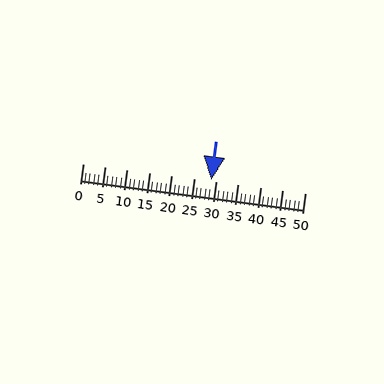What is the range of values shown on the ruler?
The ruler shows values from 0 to 50.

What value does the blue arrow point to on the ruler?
The blue arrow points to approximately 29.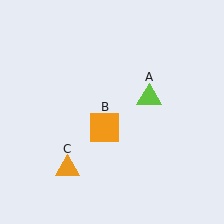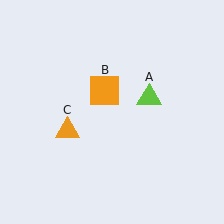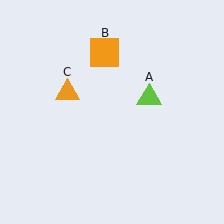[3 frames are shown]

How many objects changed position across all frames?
2 objects changed position: orange square (object B), orange triangle (object C).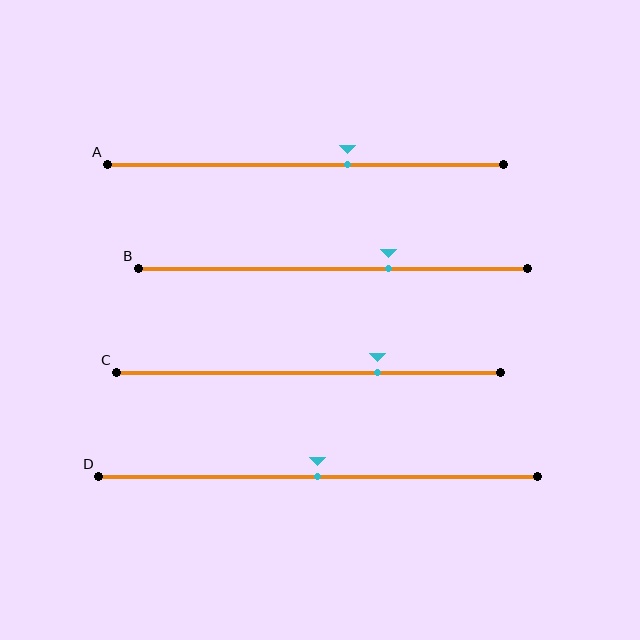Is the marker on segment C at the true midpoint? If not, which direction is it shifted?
No, the marker on segment C is shifted to the right by about 18% of the segment length.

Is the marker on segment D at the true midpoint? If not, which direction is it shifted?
Yes, the marker on segment D is at the true midpoint.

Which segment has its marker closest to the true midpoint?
Segment D has its marker closest to the true midpoint.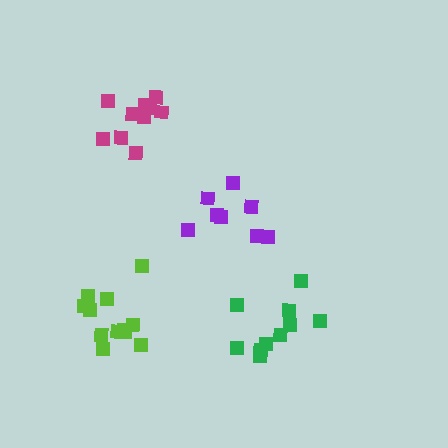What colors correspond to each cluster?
The clusters are colored: lime, purple, magenta, green.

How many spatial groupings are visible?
There are 4 spatial groupings.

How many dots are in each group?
Group 1: 12 dots, Group 2: 8 dots, Group 3: 10 dots, Group 4: 11 dots (41 total).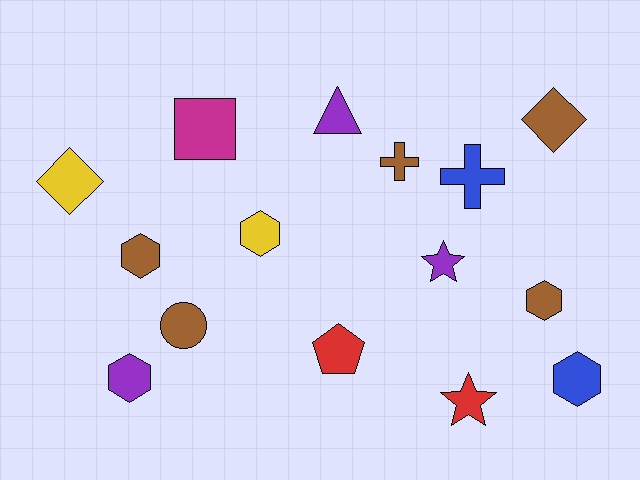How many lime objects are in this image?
There are no lime objects.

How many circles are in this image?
There is 1 circle.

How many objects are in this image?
There are 15 objects.